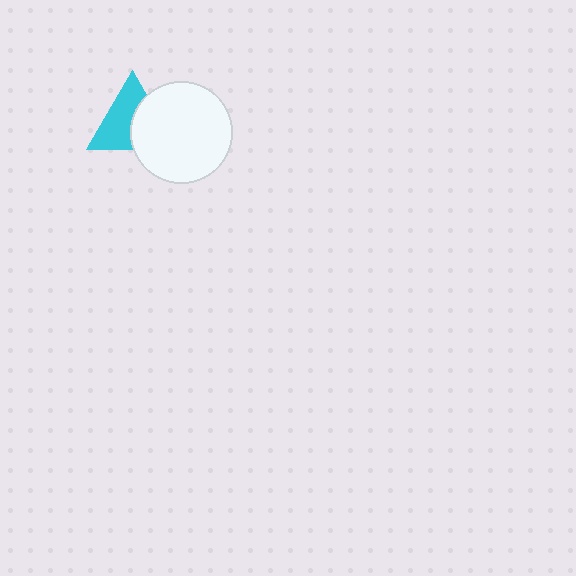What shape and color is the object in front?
The object in front is a white circle.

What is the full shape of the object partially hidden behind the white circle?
The partially hidden object is a cyan triangle.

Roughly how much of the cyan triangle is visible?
About half of it is visible (roughly 57%).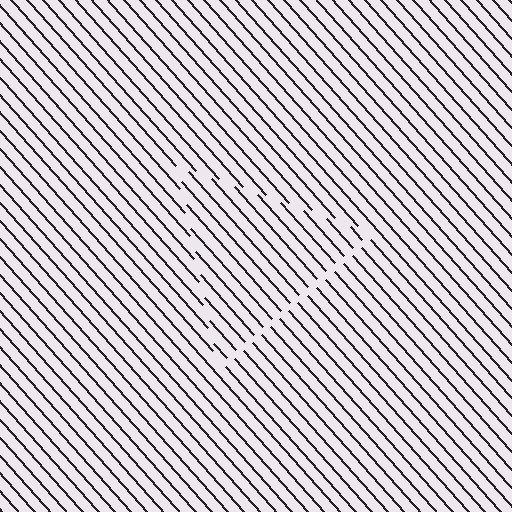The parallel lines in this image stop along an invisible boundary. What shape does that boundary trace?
An illusory triangle. The interior of the shape contains the same grating, shifted by half a period — the contour is defined by the phase discontinuity where line-ends from the inner and outer gratings abut.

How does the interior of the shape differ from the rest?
The interior of the shape contains the same grating, shifted by half a period — the contour is defined by the phase discontinuity where line-ends from the inner and outer gratings abut.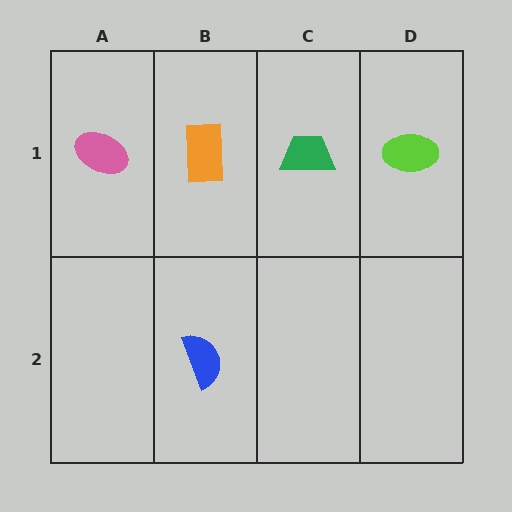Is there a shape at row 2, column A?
No, that cell is empty.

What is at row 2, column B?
A blue semicircle.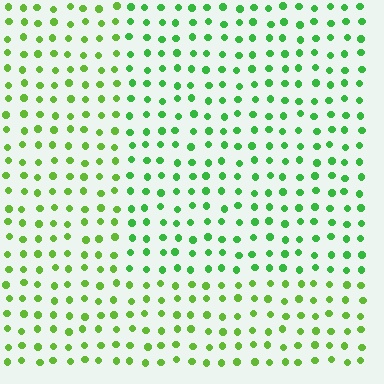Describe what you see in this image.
The image is filled with small lime elements in a uniform arrangement. A rectangle-shaped region is visible where the elements are tinted to a slightly different hue, forming a subtle color boundary.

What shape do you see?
I see a rectangle.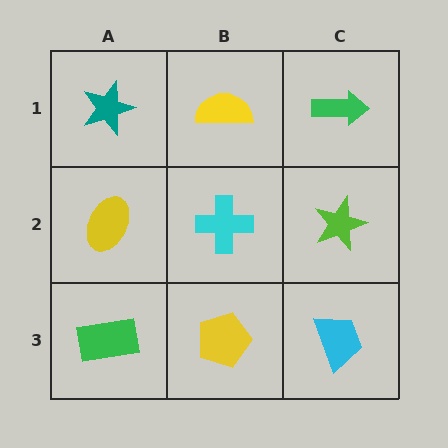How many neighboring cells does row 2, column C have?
3.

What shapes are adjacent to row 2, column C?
A green arrow (row 1, column C), a cyan trapezoid (row 3, column C), a cyan cross (row 2, column B).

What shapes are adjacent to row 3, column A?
A yellow ellipse (row 2, column A), a yellow pentagon (row 3, column B).